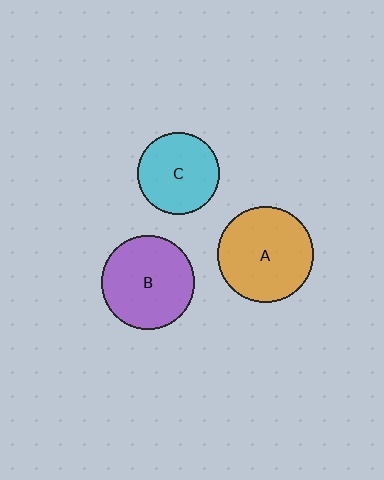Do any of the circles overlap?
No, none of the circles overlap.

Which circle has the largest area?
Circle A (orange).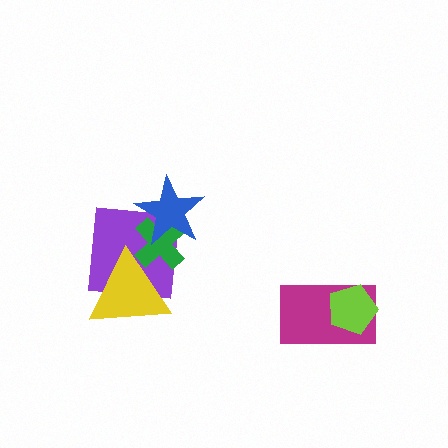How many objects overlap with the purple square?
3 objects overlap with the purple square.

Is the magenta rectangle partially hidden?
Yes, it is partially covered by another shape.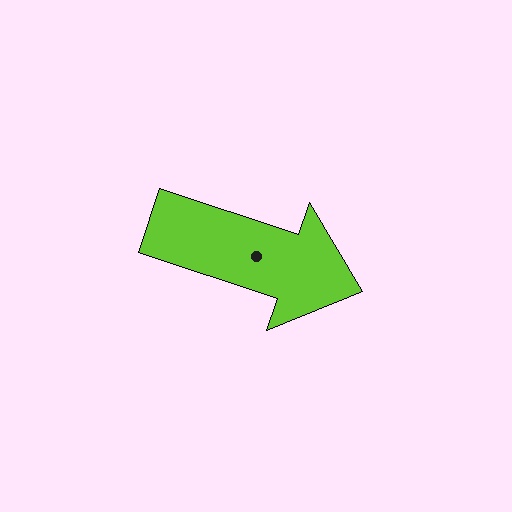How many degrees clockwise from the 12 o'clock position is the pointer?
Approximately 108 degrees.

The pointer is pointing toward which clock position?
Roughly 4 o'clock.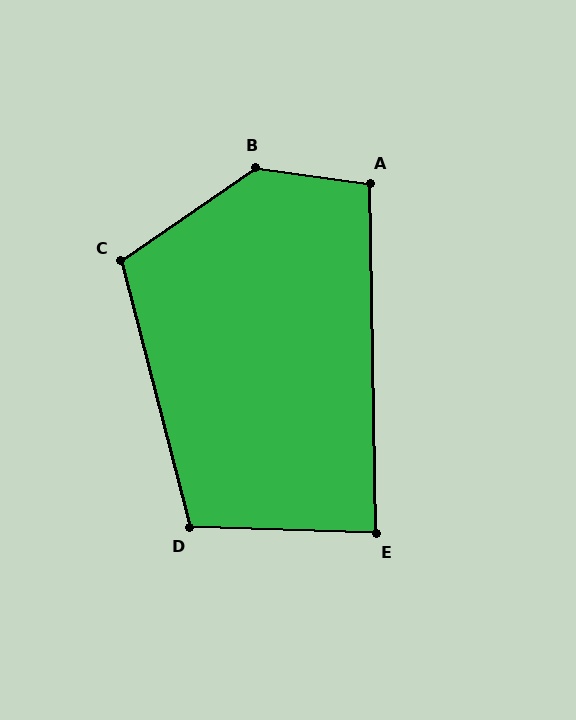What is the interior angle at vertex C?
Approximately 110 degrees (obtuse).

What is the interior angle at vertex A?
Approximately 99 degrees (obtuse).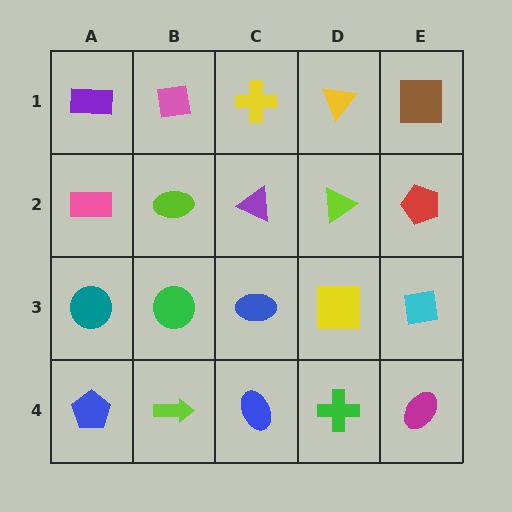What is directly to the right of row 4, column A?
A lime arrow.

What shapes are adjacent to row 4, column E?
A cyan square (row 3, column E), a green cross (row 4, column D).